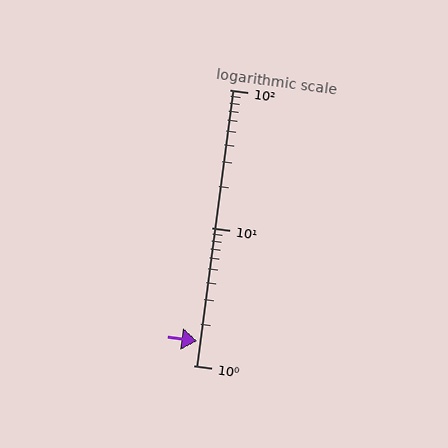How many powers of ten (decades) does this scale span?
The scale spans 2 decades, from 1 to 100.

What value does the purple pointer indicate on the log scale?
The pointer indicates approximately 1.5.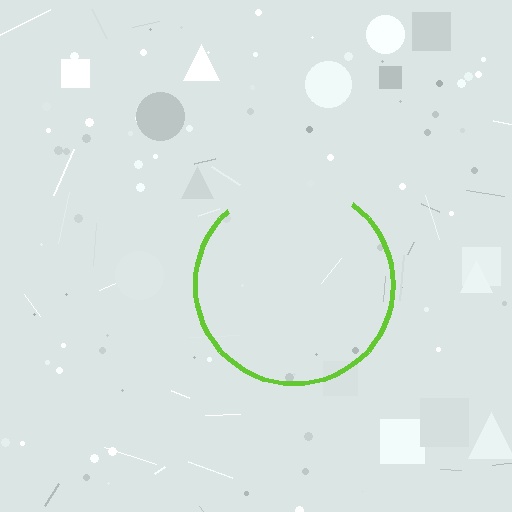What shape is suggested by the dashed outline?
The dashed outline suggests a circle.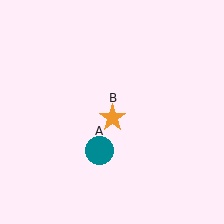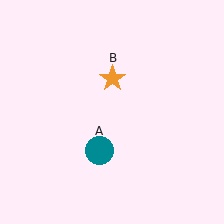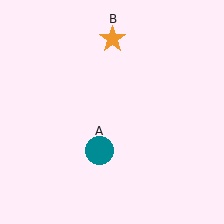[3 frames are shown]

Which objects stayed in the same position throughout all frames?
Teal circle (object A) remained stationary.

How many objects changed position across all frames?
1 object changed position: orange star (object B).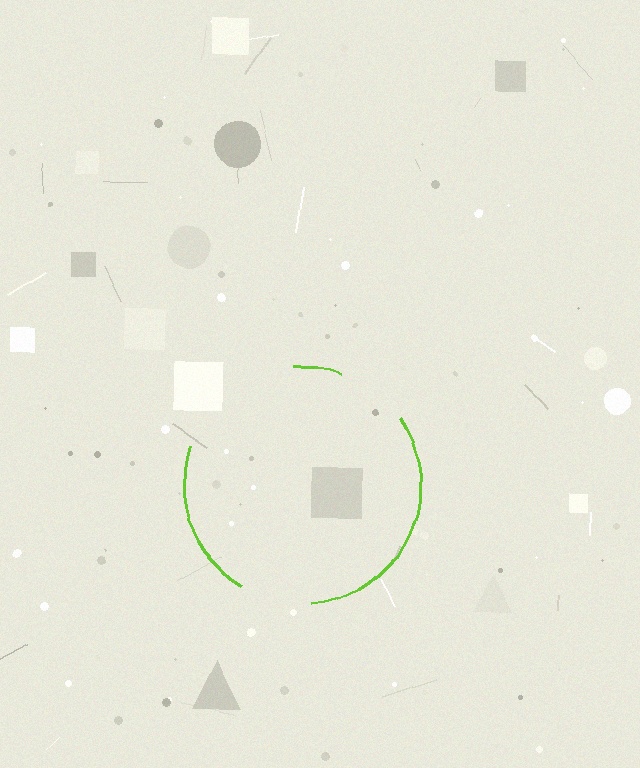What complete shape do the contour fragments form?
The contour fragments form a circle.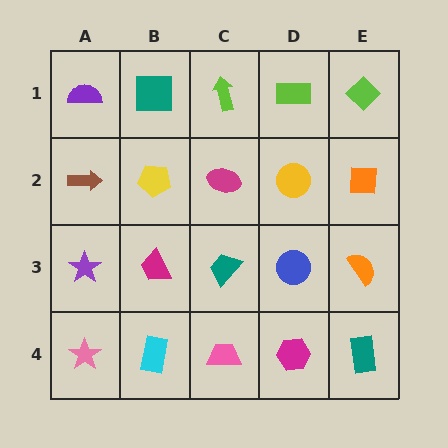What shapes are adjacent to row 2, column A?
A purple semicircle (row 1, column A), a purple star (row 3, column A), a yellow pentagon (row 2, column B).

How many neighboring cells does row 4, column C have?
3.